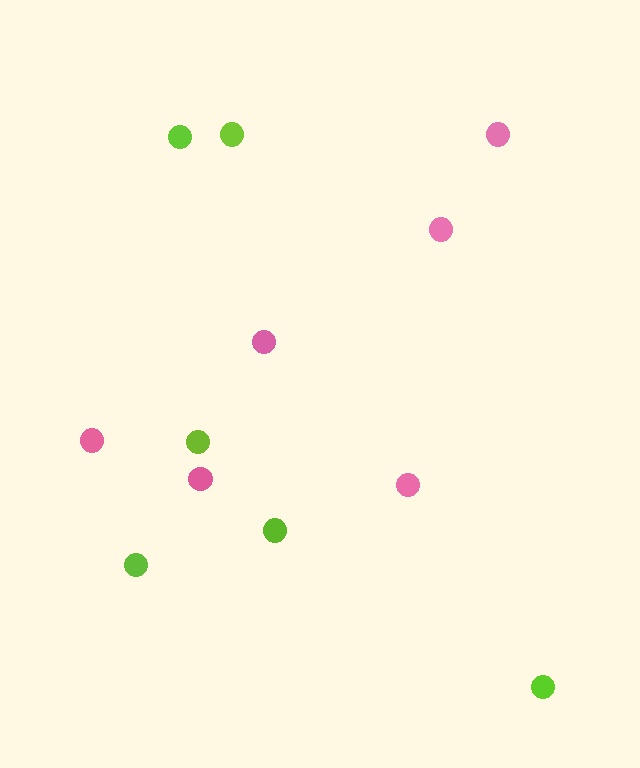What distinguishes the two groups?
There are 2 groups: one group of pink circles (6) and one group of lime circles (6).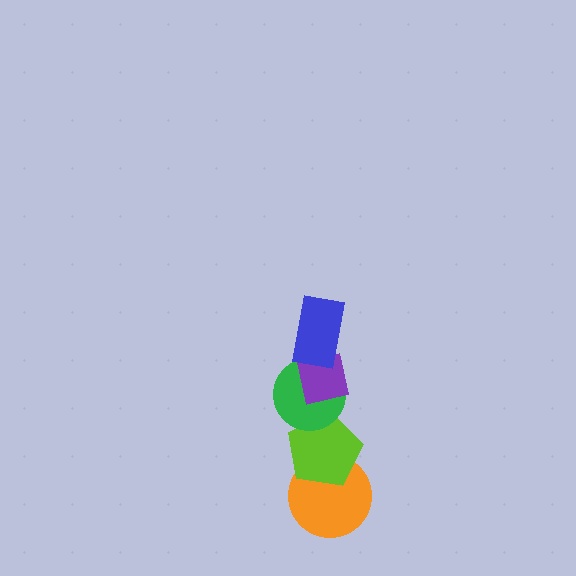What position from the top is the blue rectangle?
The blue rectangle is 1st from the top.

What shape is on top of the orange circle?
The lime pentagon is on top of the orange circle.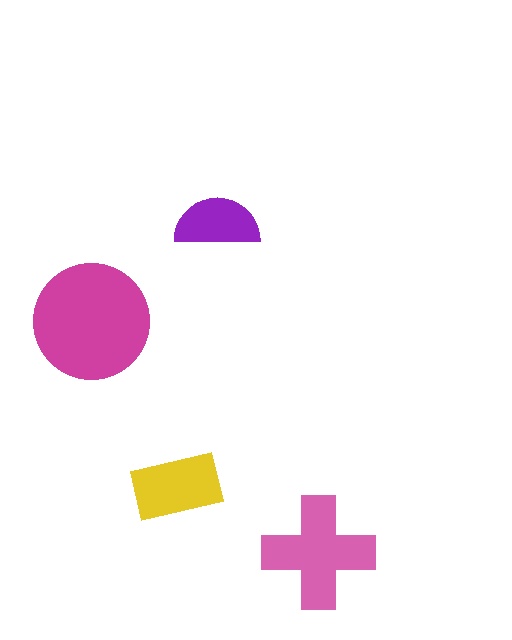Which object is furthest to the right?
The pink cross is rightmost.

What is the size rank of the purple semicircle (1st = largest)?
4th.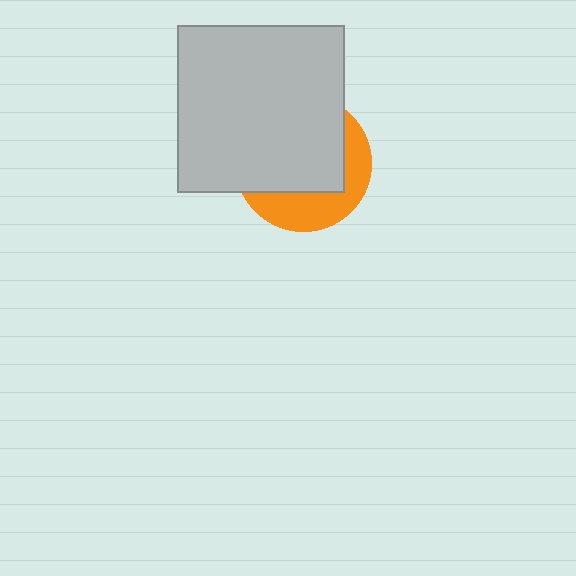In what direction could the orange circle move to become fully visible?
The orange circle could move toward the lower-right. That would shift it out from behind the light gray square entirely.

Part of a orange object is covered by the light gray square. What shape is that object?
It is a circle.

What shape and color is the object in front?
The object in front is a light gray square.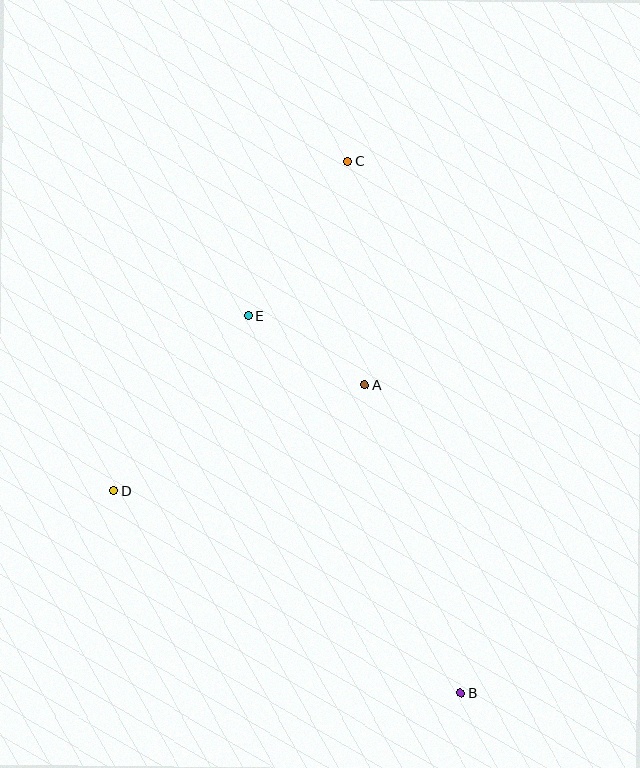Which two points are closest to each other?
Points A and E are closest to each other.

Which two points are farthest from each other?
Points B and C are farthest from each other.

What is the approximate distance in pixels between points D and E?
The distance between D and E is approximately 220 pixels.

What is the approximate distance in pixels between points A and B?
The distance between A and B is approximately 323 pixels.